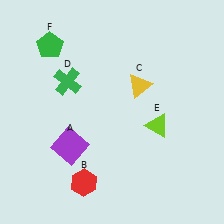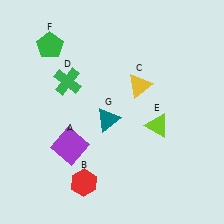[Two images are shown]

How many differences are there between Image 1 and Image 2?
There is 1 difference between the two images.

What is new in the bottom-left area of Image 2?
A teal triangle (G) was added in the bottom-left area of Image 2.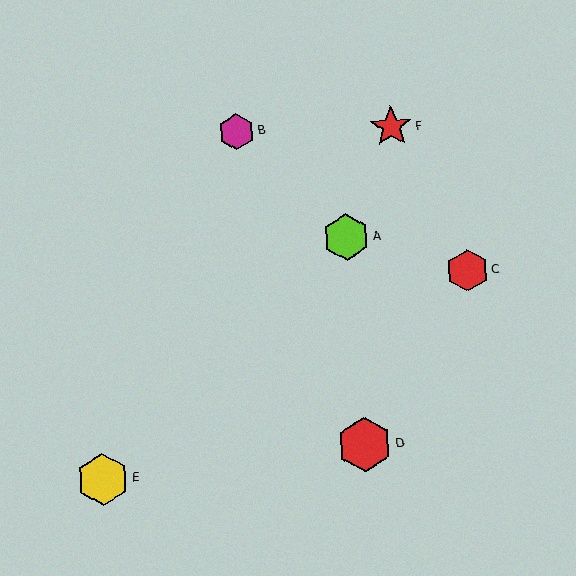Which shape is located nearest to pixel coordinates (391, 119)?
The red star (labeled F) at (391, 127) is nearest to that location.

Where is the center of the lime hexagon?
The center of the lime hexagon is at (346, 237).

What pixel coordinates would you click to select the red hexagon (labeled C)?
Click at (467, 270) to select the red hexagon C.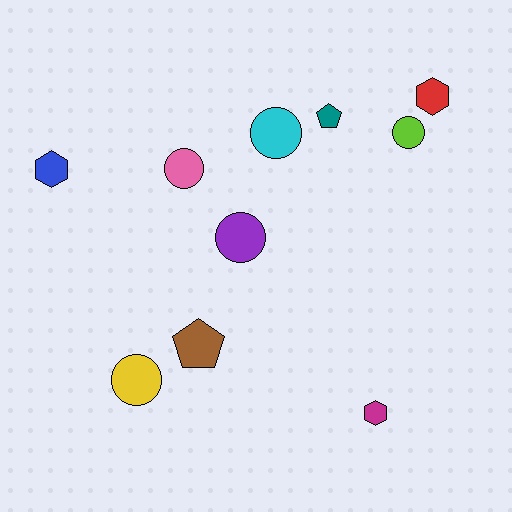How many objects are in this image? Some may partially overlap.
There are 10 objects.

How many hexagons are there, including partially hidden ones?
There are 3 hexagons.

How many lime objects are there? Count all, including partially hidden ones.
There is 1 lime object.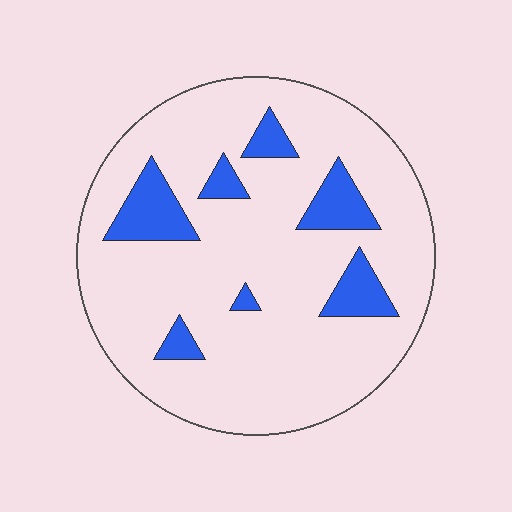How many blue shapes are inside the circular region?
7.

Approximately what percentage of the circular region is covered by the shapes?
Approximately 15%.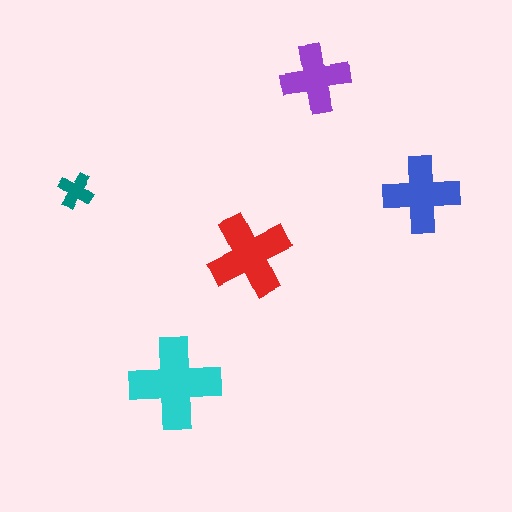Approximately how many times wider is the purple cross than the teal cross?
About 2 times wider.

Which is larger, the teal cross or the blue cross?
The blue one.